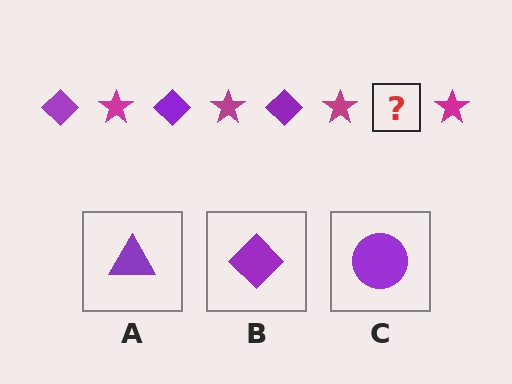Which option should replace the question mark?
Option B.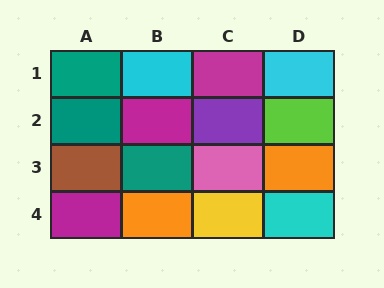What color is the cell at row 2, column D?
Lime.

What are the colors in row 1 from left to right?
Teal, cyan, magenta, cyan.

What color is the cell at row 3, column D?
Orange.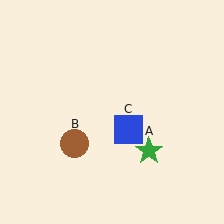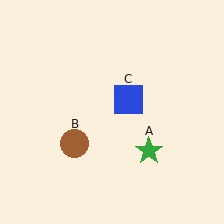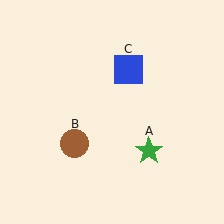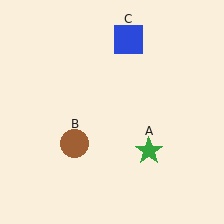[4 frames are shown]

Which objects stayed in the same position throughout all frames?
Green star (object A) and brown circle (object B) remained stationary.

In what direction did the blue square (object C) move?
The blue square (object C) moved up.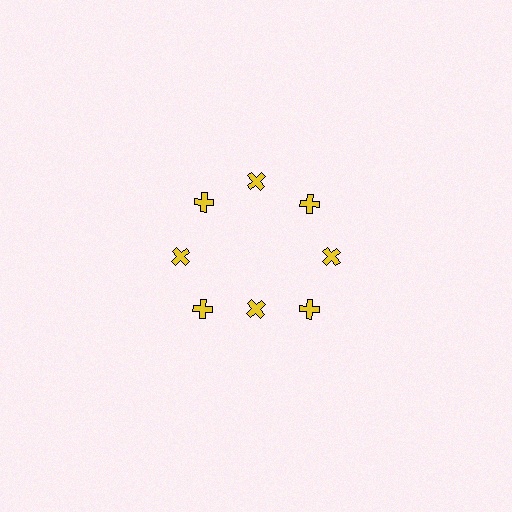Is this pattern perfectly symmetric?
No. The 8 yellow crosses are arranged in a ring, but one element near the 6 o'clock position is pulled inward toward the center, breaking the 8-fold rotational symmetry.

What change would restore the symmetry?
The symmetry would be restored by moving it outward, back onto the ring so that all 8 crosses sit at equal angles and equal distance from the center.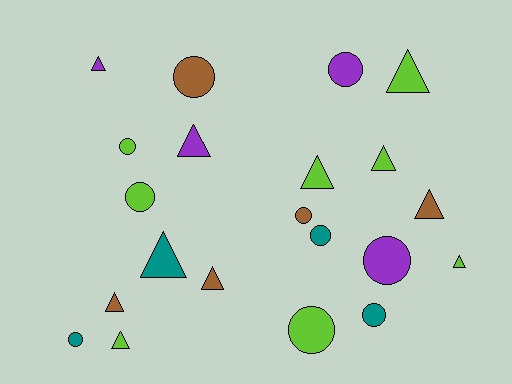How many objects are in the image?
There are 21 objects.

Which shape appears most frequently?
Triangle, with 11 objects.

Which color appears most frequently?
Lime, with 8 objects.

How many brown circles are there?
There are 2 brown circles.